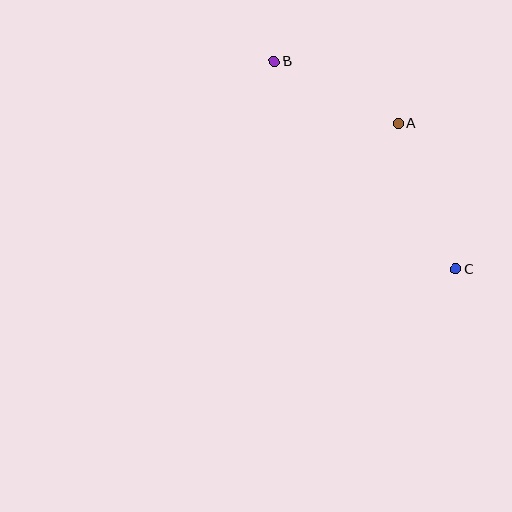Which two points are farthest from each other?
Points B and C are farthest from each other.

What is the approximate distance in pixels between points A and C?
The distance between A and C is approximately 157 pixels.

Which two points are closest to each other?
Points A and B are closest to each other.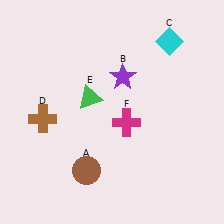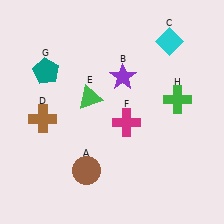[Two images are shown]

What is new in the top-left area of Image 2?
A teal pentagon (G) was added in the top-left area of Image 2.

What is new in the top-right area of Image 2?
A green cross (H) was added in the top-right area of Image 2.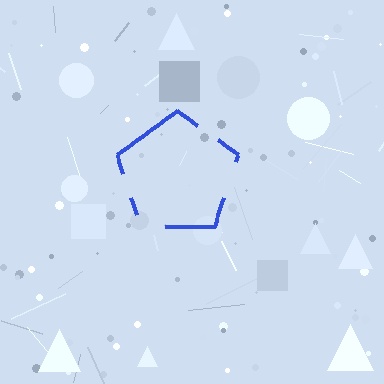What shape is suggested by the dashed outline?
The dashed outline suggests a pentagon.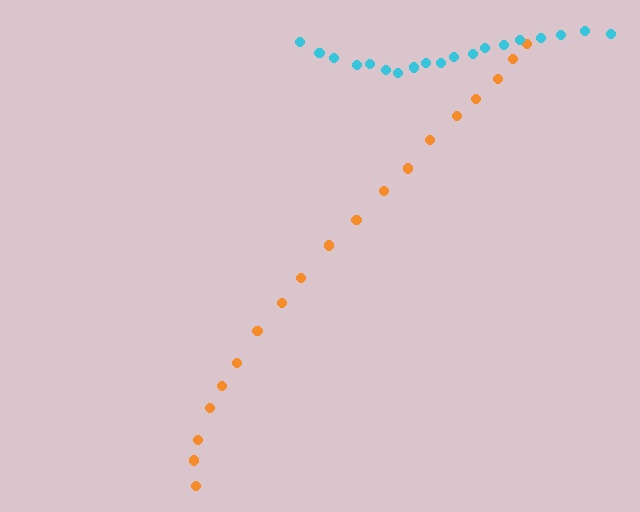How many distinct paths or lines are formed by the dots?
There are 2 distinct paths.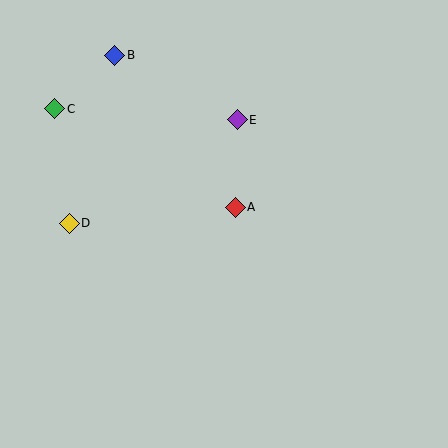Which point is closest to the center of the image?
Point A at (235, 207) is closest to the center.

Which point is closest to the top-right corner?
Point E is closest to the top-right corner.